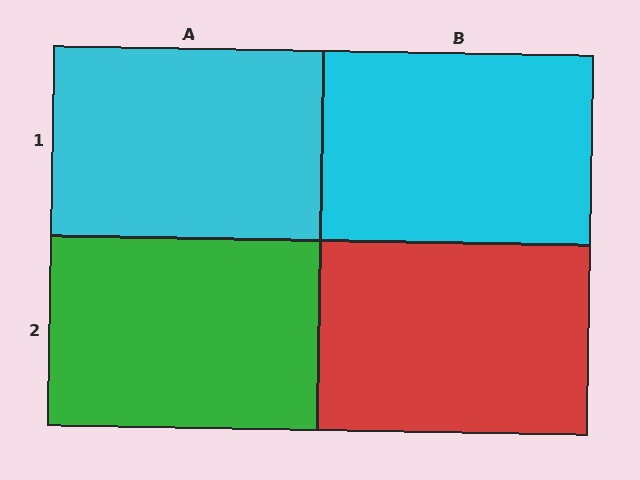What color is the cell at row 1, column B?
Cyan.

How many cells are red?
1 cell is red.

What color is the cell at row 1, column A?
Cyan.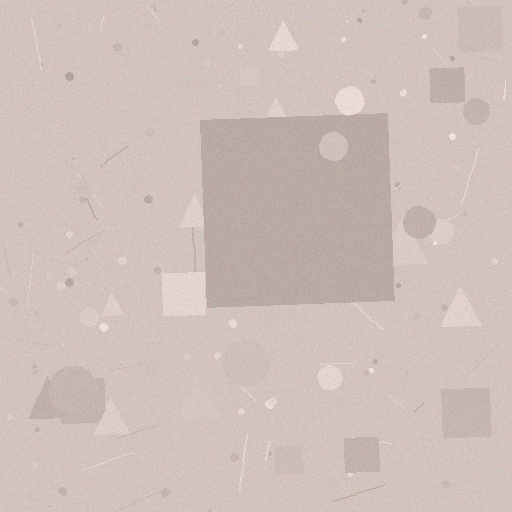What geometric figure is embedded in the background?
A square is embedded in the background.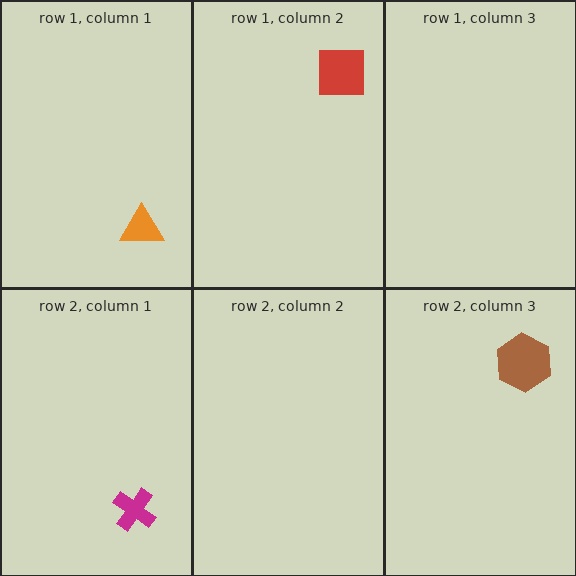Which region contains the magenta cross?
The row 2, column 1 region.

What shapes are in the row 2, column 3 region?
The brown hexagon.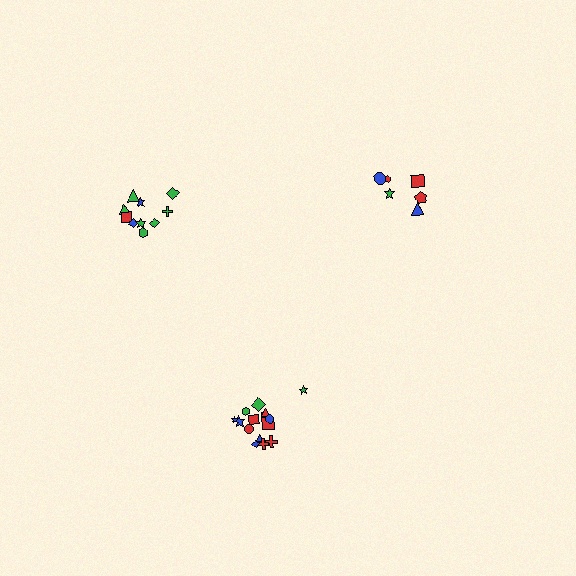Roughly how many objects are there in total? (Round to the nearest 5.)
Roughly 30 objects in total.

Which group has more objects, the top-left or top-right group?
The top-left group.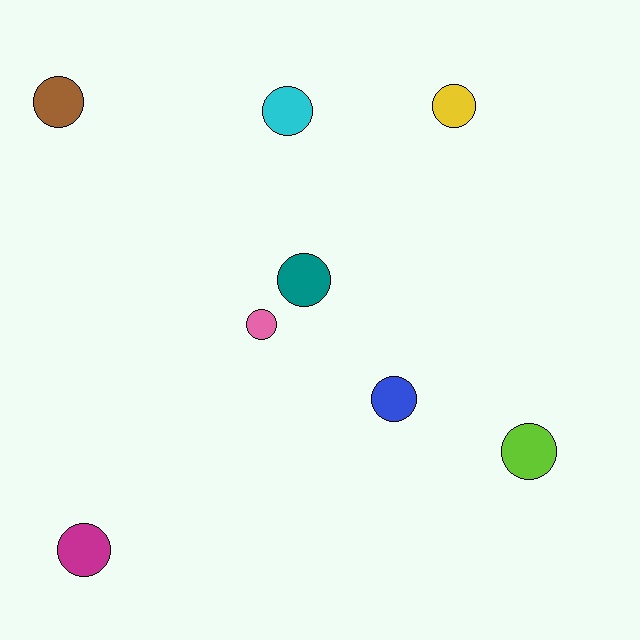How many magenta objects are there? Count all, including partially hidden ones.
There is 1 magenta object.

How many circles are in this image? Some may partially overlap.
There are 8 circles.